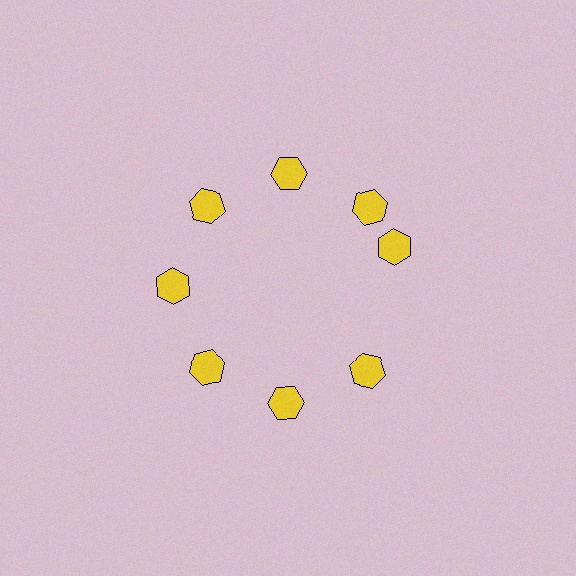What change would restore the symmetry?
The symmetry would be restored by rotating it back into even spacing with its neighbors so that all 8 hexagons sit at equal angles and equal distance from the center.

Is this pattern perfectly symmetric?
No. The 8 yellow hexagons are arranged in a ring, but one element near the 3 o'clock position is rotated out of alignment along the ring, breaking the 8-fold rotational symmetry.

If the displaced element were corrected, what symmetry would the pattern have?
It would have 8-fold rotational symmetry — the pattern would map onto itself every 45 degrees.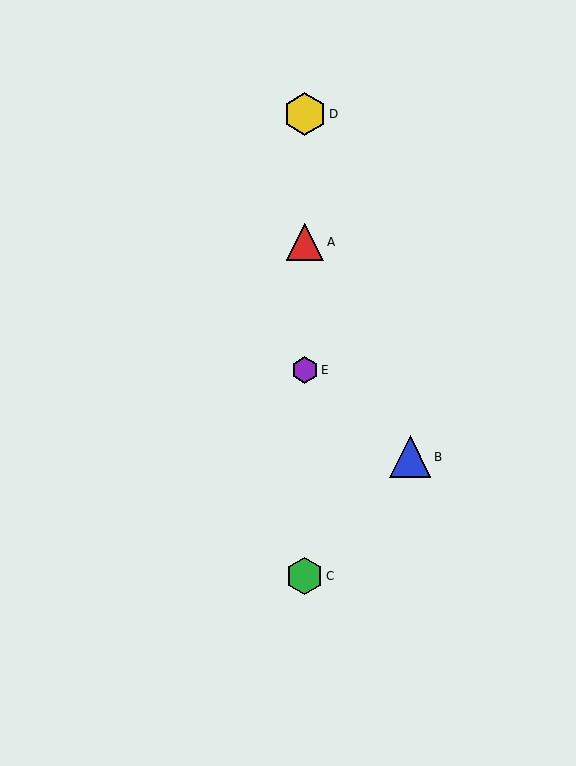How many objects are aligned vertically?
4 objects (A, C, D, E) are aligned vertically.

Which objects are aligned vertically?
Objects A, C, D, E are aligned vertically.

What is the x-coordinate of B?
Object B is at x≈410.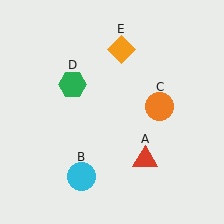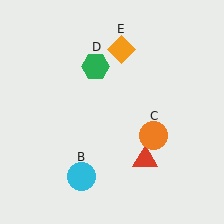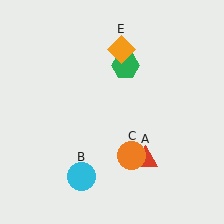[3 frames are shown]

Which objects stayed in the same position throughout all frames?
Red triangle (object A) and cyan circle (object B) and orange diamond (object E) remained stationary.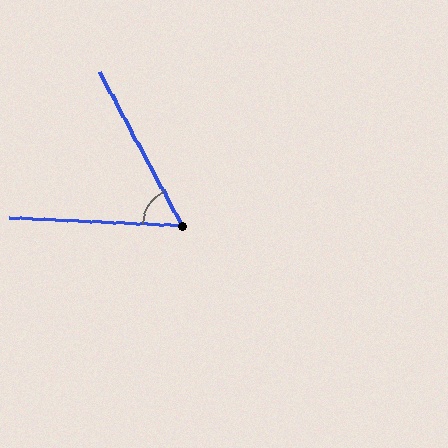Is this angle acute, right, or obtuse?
It is acute.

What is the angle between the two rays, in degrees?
Approximately 59 degrees.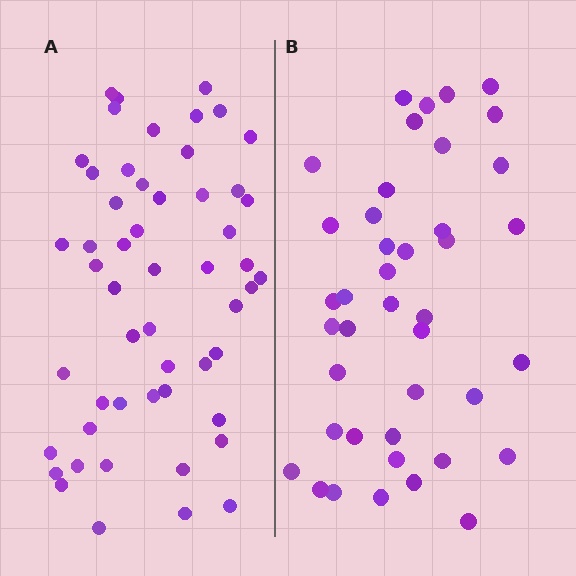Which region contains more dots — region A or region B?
Region A (the left region) has more dots.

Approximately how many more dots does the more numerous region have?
Region A has roughly 12 or so more dots than region B.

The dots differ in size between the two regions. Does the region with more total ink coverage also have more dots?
No. Region B has more total ink coverage because its dots are larger, but region A actually contains more individual dots. Total area can be misleading — the number of items is what matters here.